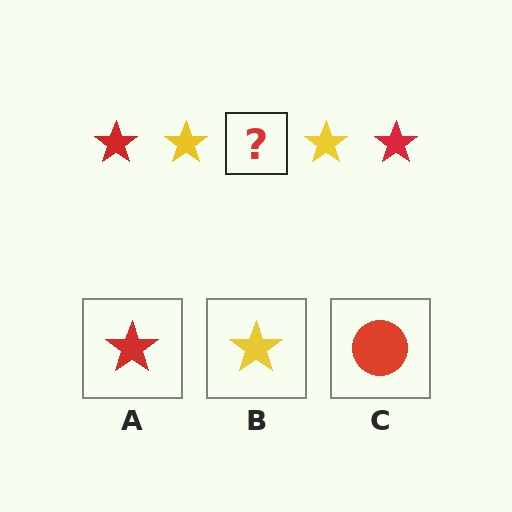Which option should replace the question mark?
Option A.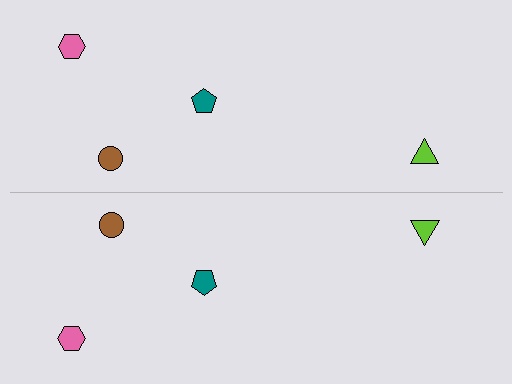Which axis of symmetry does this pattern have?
The pattern has a horizontal axis of symmetry running through the center of the image.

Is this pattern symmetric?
Yes, this pattern has bilateral (reflection) symmetry.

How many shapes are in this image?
There are 8 shapes in this image.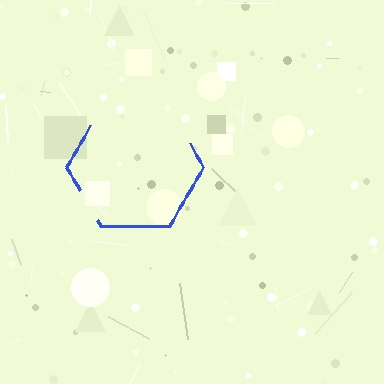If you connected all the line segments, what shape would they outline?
They would outline a hexagon.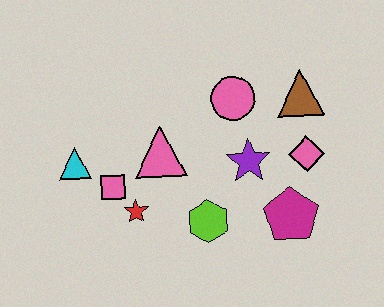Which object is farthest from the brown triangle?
The cyan triangle is farthest from the brown triangle.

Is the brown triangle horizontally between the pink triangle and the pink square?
No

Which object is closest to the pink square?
The red star is closest to the pink square.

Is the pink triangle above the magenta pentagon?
Yes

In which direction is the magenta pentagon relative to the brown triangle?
The magenta pentagon is below the brown triangle.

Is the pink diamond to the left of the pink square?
No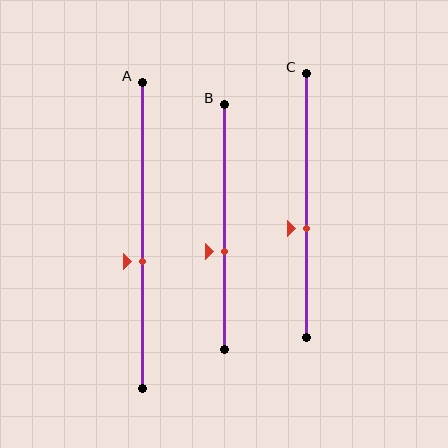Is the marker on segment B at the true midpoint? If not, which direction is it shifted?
No, the marker on segment B is shifted downward by about 10% of the segment length.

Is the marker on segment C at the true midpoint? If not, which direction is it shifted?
No, the marker on segment C is shifted downward by about 9% of the segment length.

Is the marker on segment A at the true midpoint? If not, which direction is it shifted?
No, the marker on segment A is shifted downward by about 9% of the segment length.